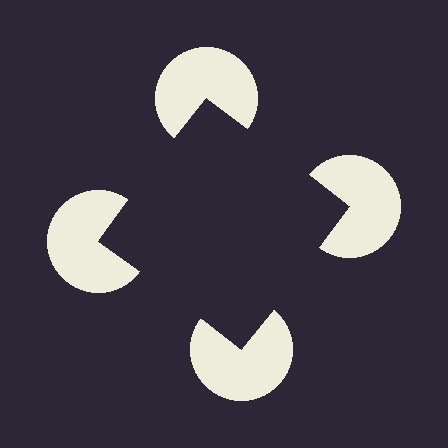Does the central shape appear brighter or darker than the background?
It typically appears slightly darker than the background, even though no actual brightness change is drawn.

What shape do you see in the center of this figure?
An illusory square — its edges are inferred from the aligned wedge cuts in the pac-man discs, not physically drawn.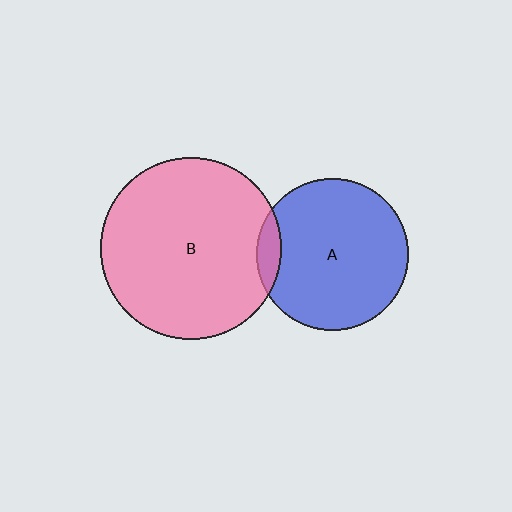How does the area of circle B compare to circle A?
Approximately 1.4 times.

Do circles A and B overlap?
Yes.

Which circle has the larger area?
Circle B (pink).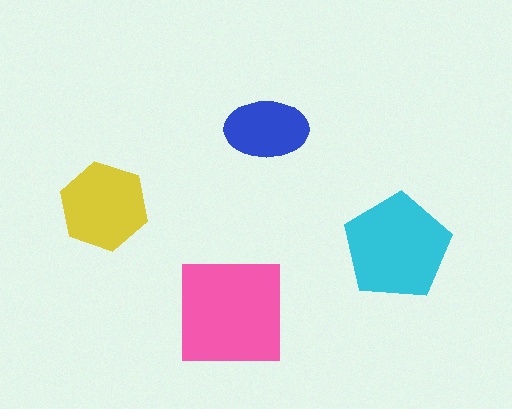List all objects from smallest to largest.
The blue ellipse, the yellow hexagon, the cyan pentagon, the pink square.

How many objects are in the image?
There are 4 objects in the image.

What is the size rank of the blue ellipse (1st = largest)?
4th.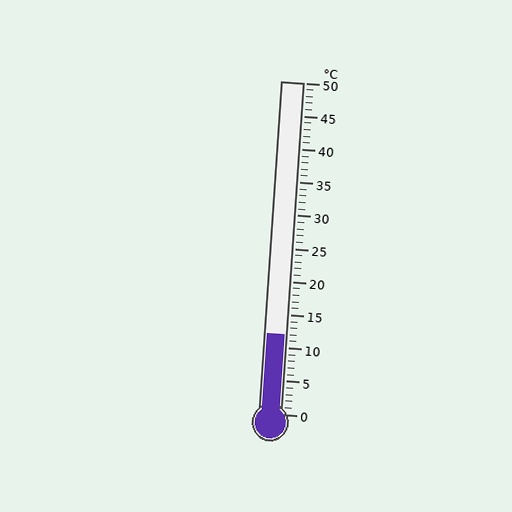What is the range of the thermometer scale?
The thermometer scale ranges from 0°C to 50°C.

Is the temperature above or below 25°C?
The temperature is below 25°C.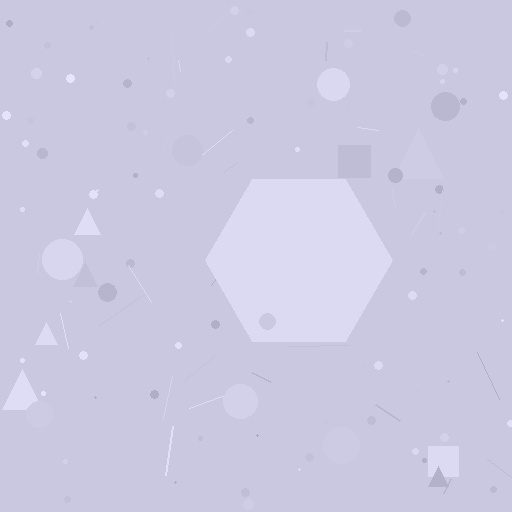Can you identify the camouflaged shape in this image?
The camouflaged shape is a hexagon.